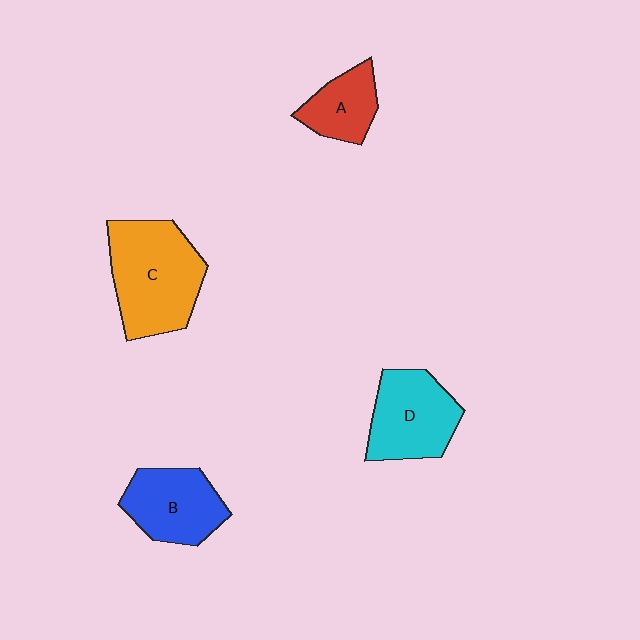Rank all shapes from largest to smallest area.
From largest to smallest: C (orange), D (cyan), B (blue), A (red).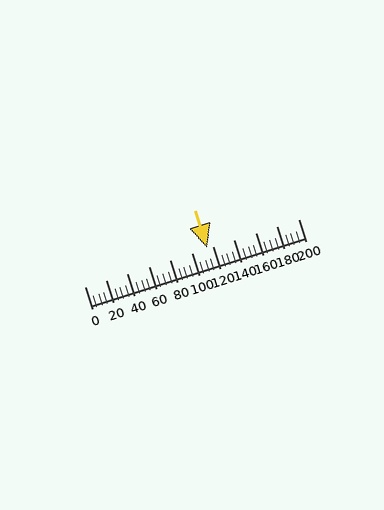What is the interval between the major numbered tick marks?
The major tick marks are spaced 20 units apart.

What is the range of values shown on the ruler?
The ruler shows values from 0 to 200.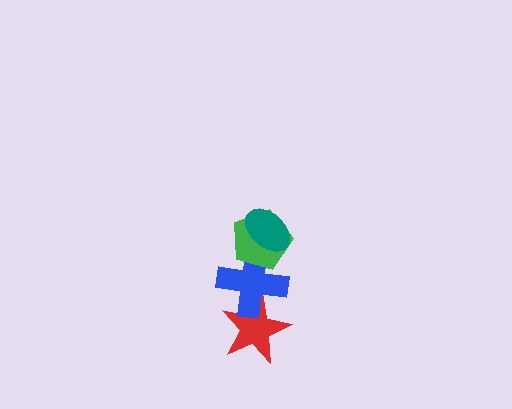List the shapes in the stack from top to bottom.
From top to bottom: the teal ellipse, the green pentagon, the blue cross, the red star.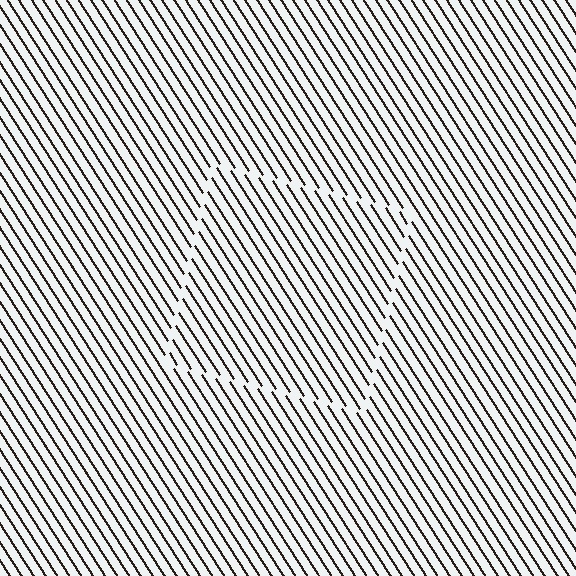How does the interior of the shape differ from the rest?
The interior of the shape contains the same grating, shifted by half a period — the contour is defined by the phase discontinuity where line-ends from the inner and outer gratings abut.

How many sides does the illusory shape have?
4 sides — the line-ends trace a square.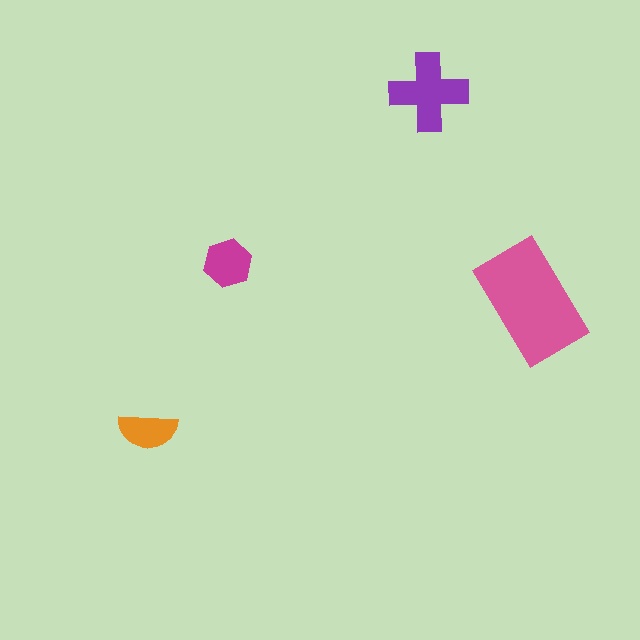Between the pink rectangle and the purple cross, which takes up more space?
The pink rectangle.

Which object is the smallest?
The orange semicircle.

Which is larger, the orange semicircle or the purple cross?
The purple cross.